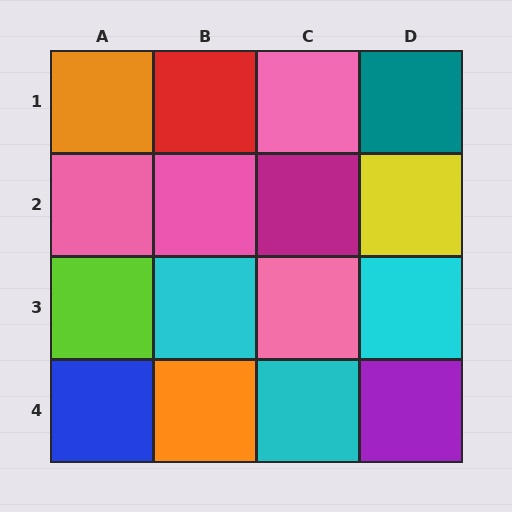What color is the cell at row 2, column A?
Pink.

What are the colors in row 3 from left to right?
Lime, cyan, pink, cyan.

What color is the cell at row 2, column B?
Pink.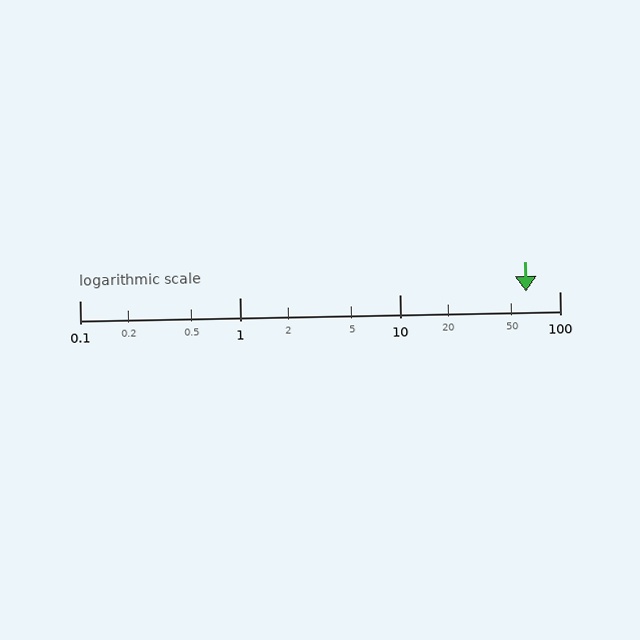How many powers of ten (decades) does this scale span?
The scale spans 3 decades, from 0.1 to 100.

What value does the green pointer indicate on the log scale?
The pointer indicates approximately 62.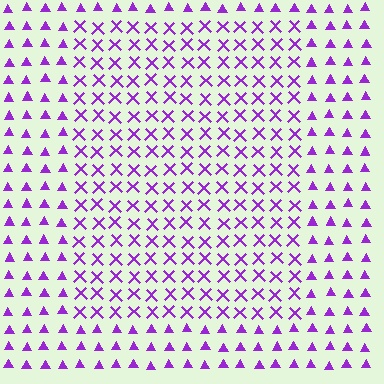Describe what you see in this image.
The image is filled with small purple elements arranged in a uniform grid. A rectangle-shaped region contains X marks, while the surrounding area contains triangles. The boundary is defined purely by the change in element shape.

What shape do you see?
I see a rectangle.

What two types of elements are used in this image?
The image uses X marks inside the rectangle region and triangles outside it.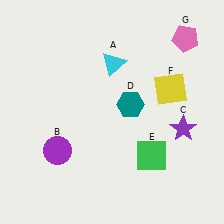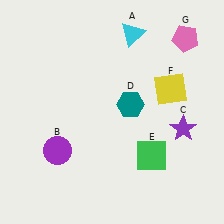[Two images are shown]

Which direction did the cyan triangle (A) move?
The cyan triangle (A) moved up.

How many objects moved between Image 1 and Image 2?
1 object moved between the two images.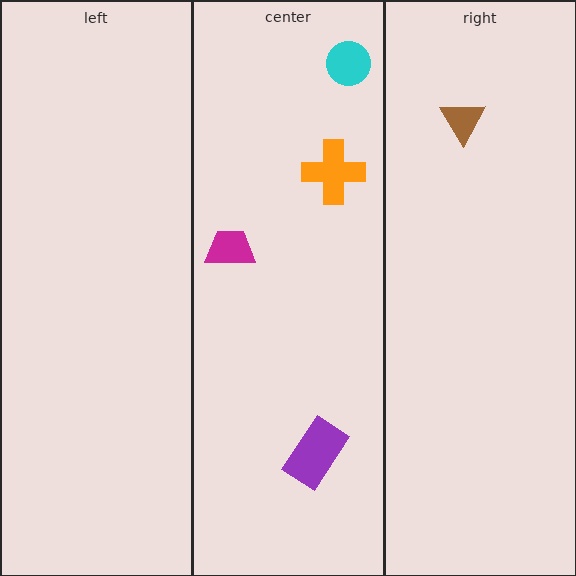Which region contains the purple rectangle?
The center region.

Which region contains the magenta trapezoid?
The center region.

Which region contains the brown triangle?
The right region.